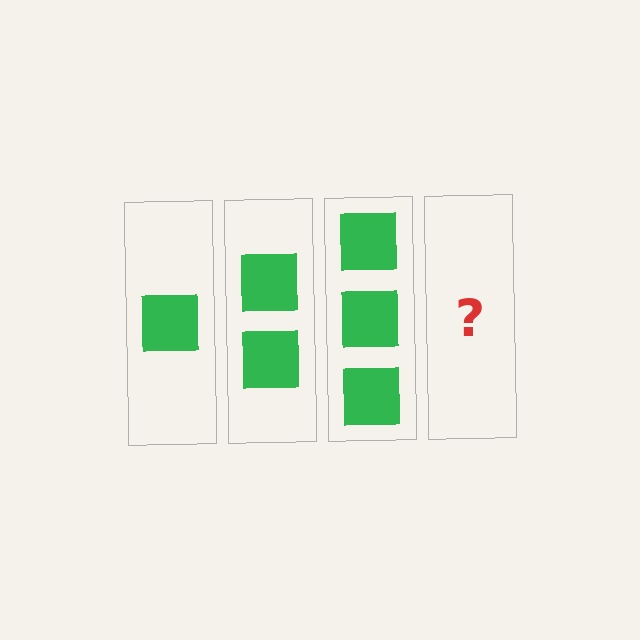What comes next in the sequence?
The next element should be 4 squares.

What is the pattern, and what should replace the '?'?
The pattern is that each step adds one more square. The '?' should be 4 squares.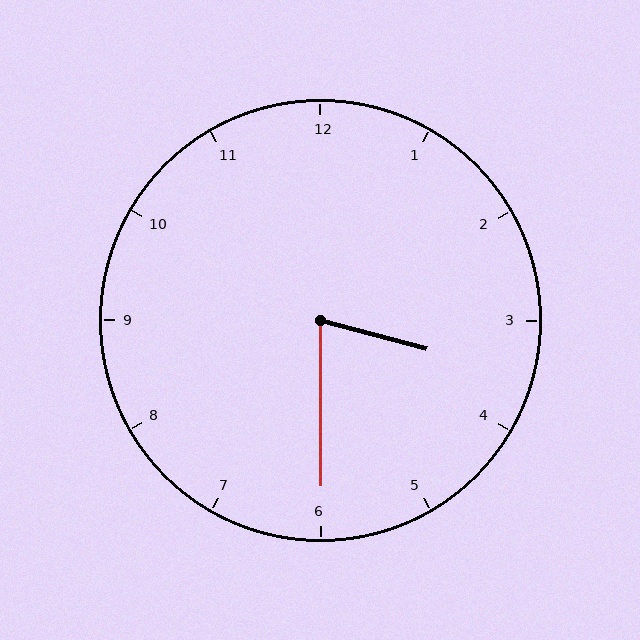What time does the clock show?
3:30.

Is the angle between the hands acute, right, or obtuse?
It is acute.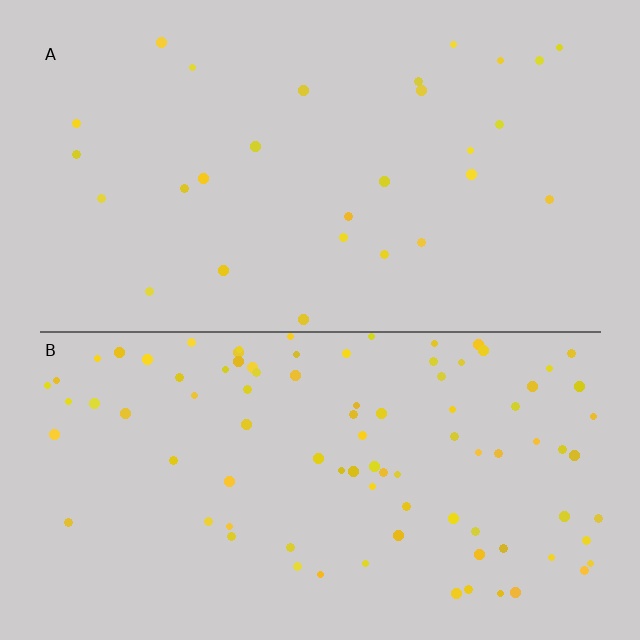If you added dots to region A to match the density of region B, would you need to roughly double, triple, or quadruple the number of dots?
Approximately triple.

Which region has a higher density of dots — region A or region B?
B (the bottom).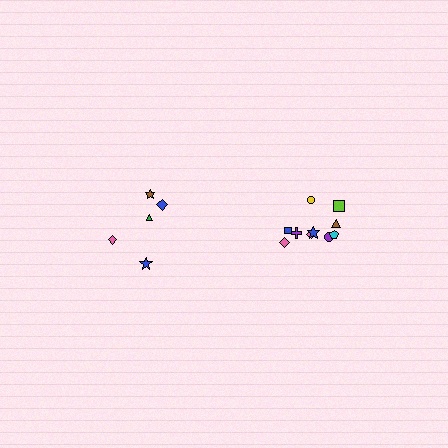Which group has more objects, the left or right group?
The right group.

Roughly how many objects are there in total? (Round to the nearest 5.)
Roughly 15 objects in total.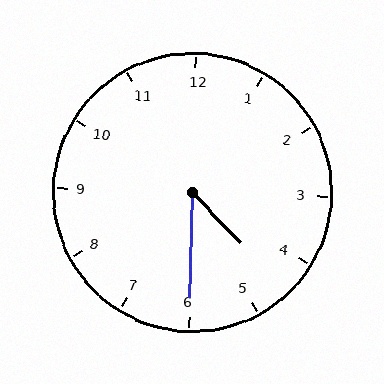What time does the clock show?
4:30.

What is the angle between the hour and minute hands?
Approximately 45 degrees.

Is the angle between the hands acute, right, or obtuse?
It is acute.